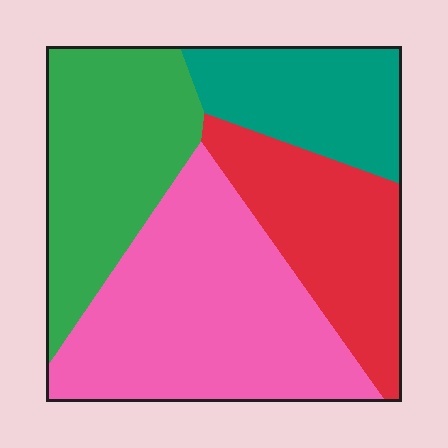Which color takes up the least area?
Teal, at roughly 15%.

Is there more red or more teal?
Red.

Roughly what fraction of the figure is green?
Green covers 25% of the figure.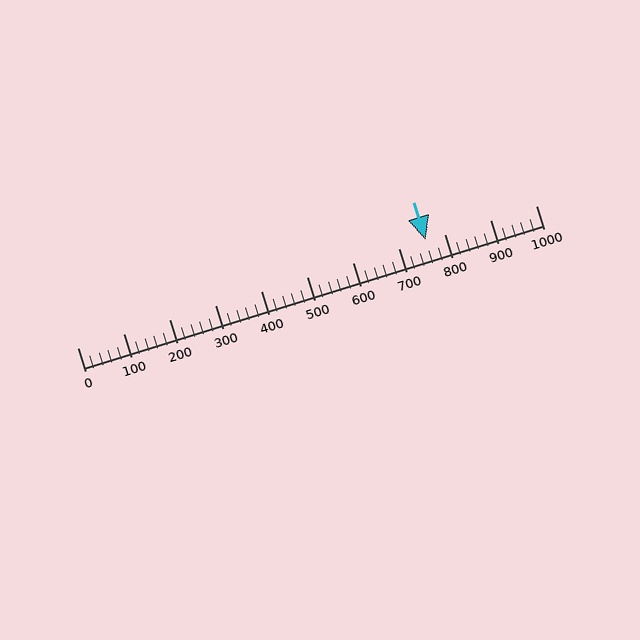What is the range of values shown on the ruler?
The ruler shows values from 0 to 1000.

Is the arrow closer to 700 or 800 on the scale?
The arrow is closer to 800.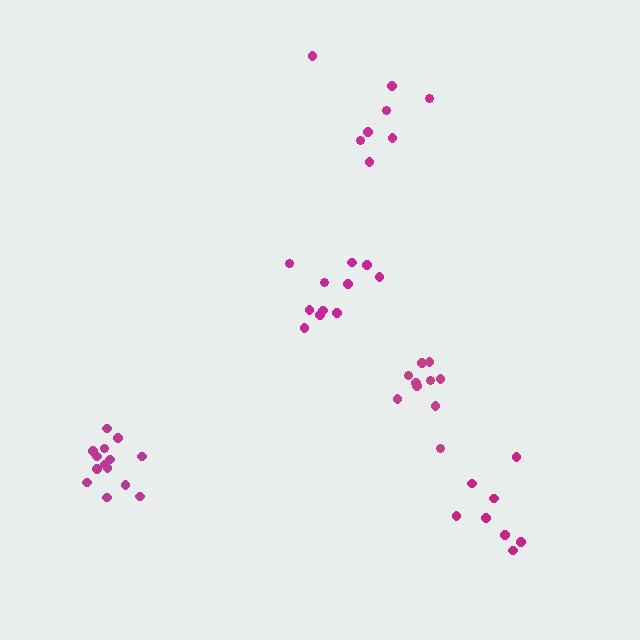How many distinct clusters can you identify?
There are 5 distinct clusters.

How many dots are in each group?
Group 1: 11 dots, Group 2: 10 dots, Group 3: 8 dots, Group 4: 14 dots, Group 5: 8 dots (51 total).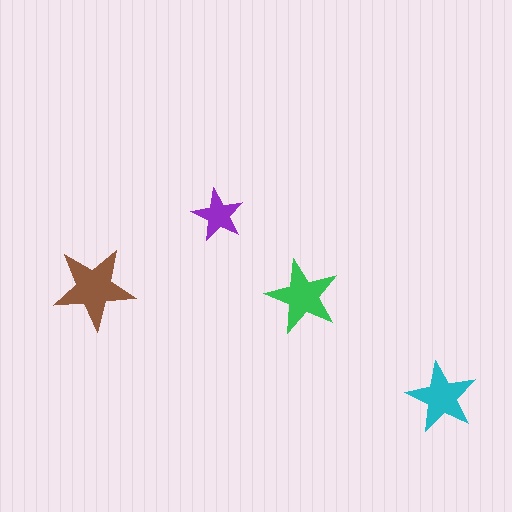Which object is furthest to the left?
The brown star is leftmost.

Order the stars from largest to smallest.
the brown one, the green one, the cyan one, the purple one.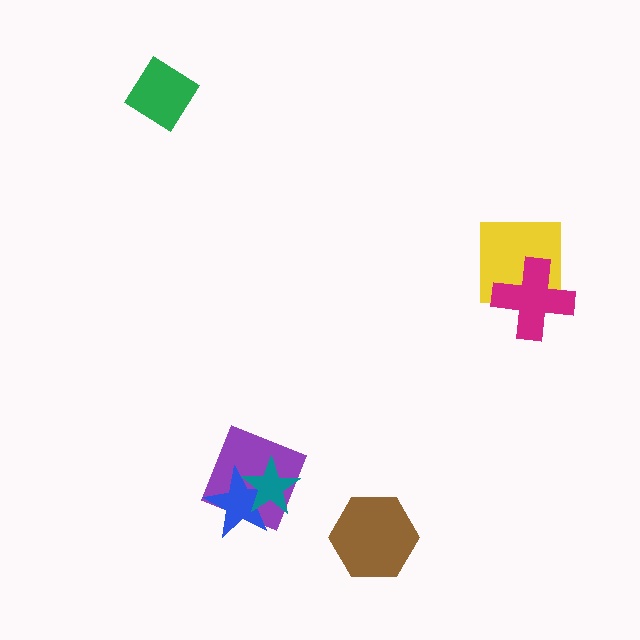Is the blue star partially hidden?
Yes, it is partially covered by another shape.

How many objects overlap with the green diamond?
0 objects overlap with the green diamond.